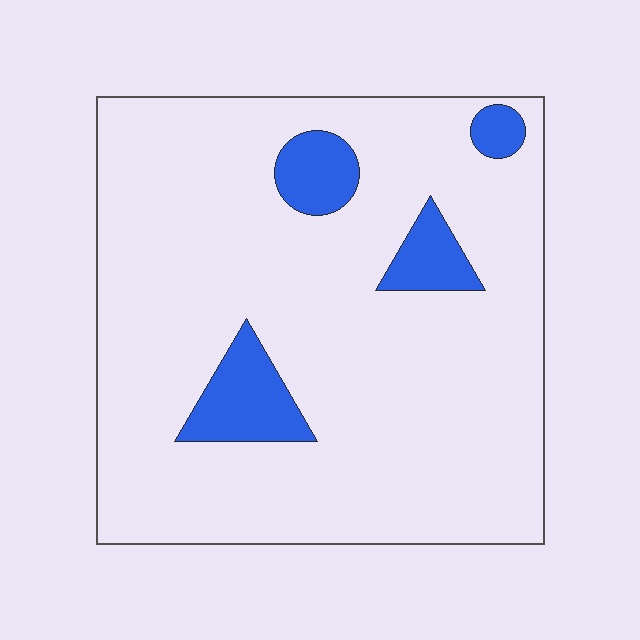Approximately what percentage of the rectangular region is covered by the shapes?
Approximately 10%.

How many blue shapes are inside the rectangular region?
4.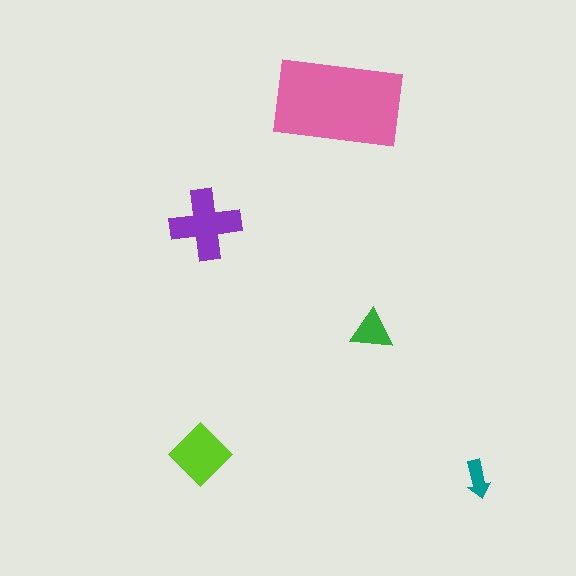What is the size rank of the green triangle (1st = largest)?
4th.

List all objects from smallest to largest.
The teal arrow, the green triangle, the lime diamond, the purple cross, the pink rectangle.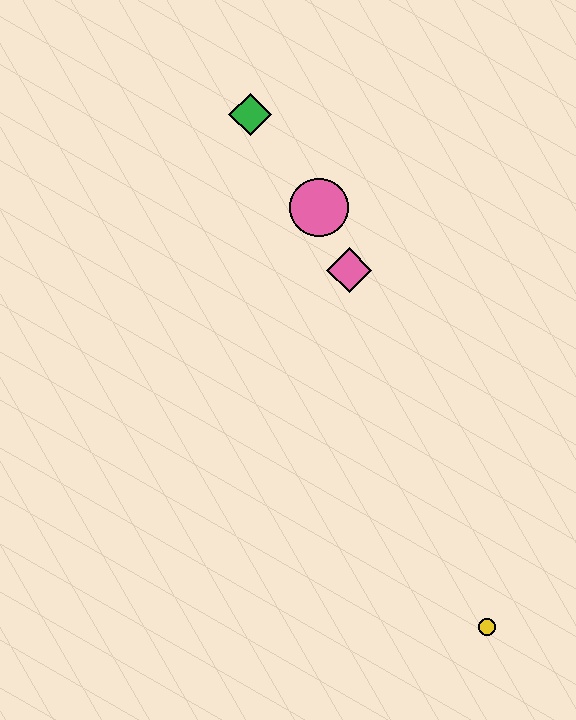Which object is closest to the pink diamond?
The pink circle is closest to the pink diamond.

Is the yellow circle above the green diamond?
No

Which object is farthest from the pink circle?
The yellow circle is farthest from the pink circle.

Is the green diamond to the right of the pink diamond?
No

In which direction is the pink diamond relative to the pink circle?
The pink diamond is below the pink circle.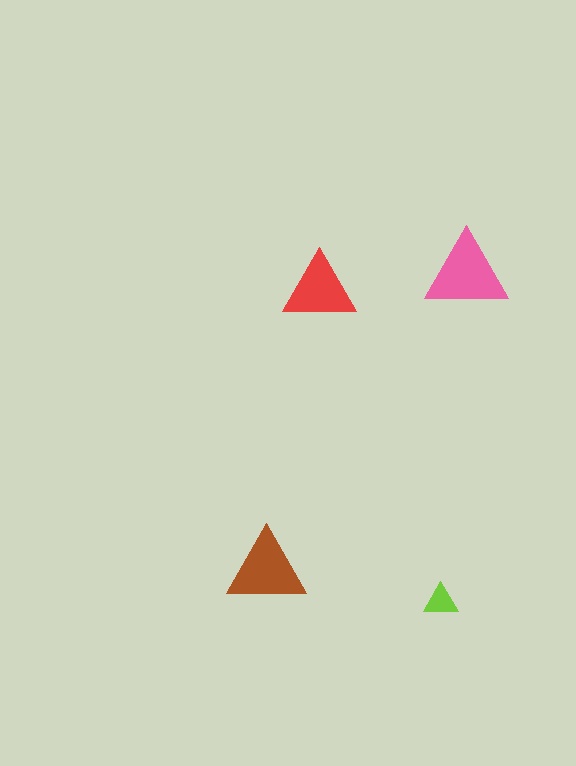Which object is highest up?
The pink triangle is topmost.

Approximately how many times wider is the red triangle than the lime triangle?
About 2 times wider.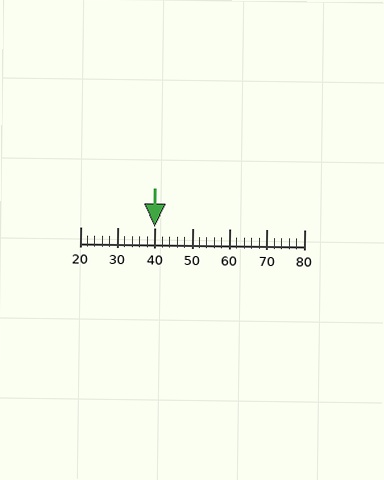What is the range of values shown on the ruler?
The ruler shows values from 20 to 80.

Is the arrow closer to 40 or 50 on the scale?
The arrow is closer to 40.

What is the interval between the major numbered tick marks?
The major tick marks are spaced 10 units apart.